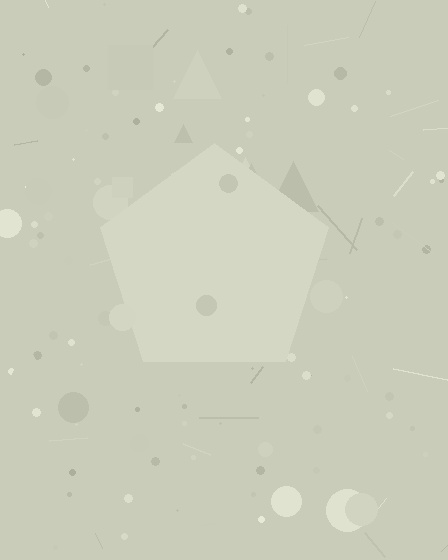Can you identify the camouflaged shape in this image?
The camouflaged shape is a pentagon.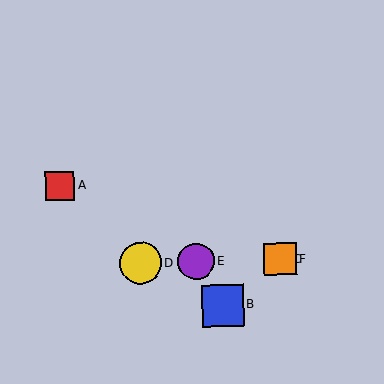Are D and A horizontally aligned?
No, D is at y≈263 and A is at y≈186.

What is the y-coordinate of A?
Object A is at y≈186.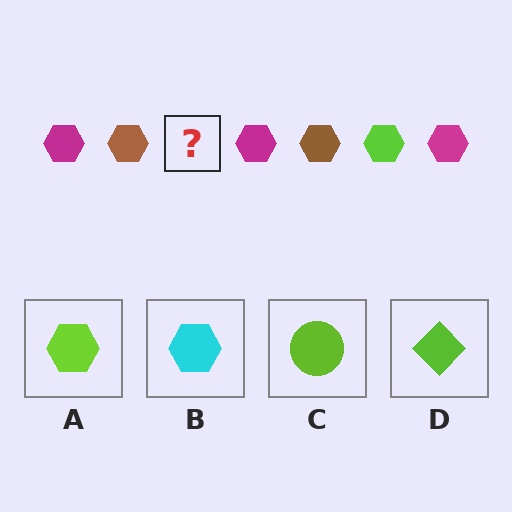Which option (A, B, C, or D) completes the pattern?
A.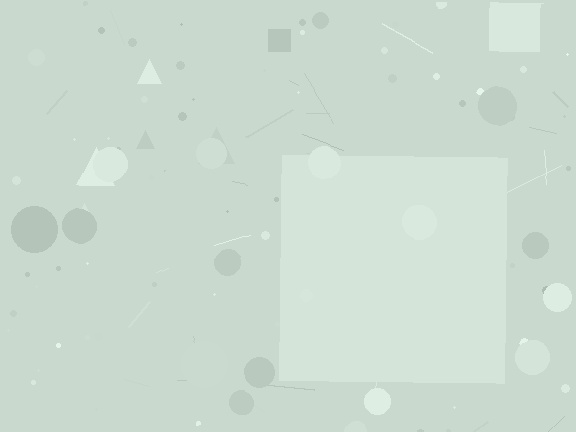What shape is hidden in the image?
A square is hidden in the image.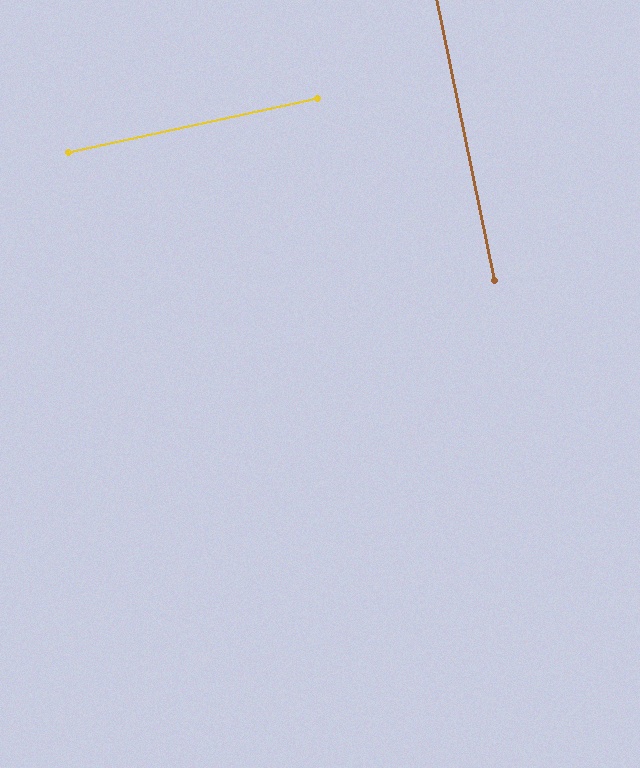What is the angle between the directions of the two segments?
Approximately 89 degrees.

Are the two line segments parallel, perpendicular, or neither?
Perpendicular — they meet at approximately 89°.